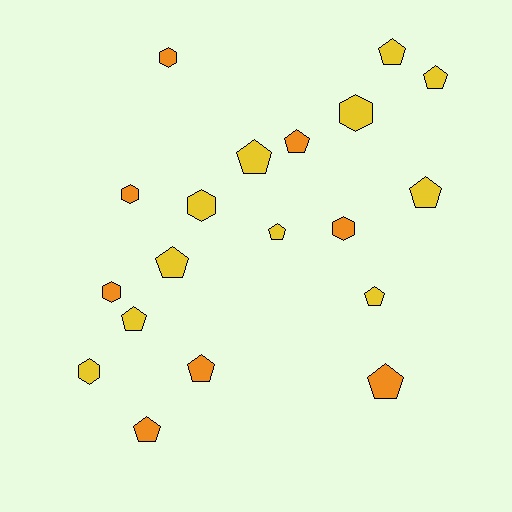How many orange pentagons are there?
There are 4 orange pentagons.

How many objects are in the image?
There are 19 objects.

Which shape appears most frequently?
Pentagon, with 12 objects.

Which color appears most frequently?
Yellow, with 11 objects.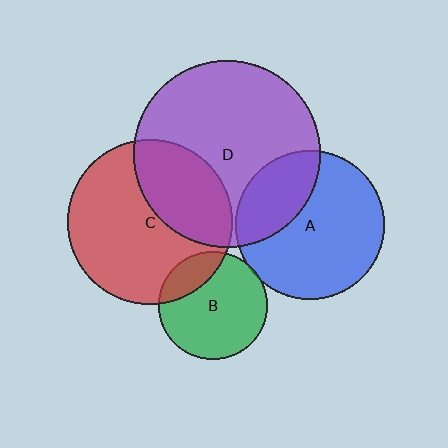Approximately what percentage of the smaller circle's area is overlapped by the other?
Approximately 20%.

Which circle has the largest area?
Circle D (purple).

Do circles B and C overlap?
Yes.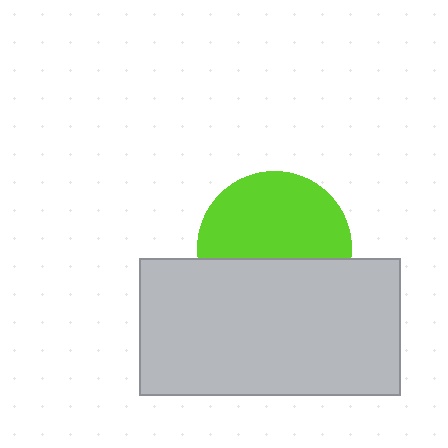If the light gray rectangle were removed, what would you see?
You would see the complete lime circle.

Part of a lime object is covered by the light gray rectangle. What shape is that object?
It is a circle.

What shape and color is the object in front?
The object in front is a light gray rectangle.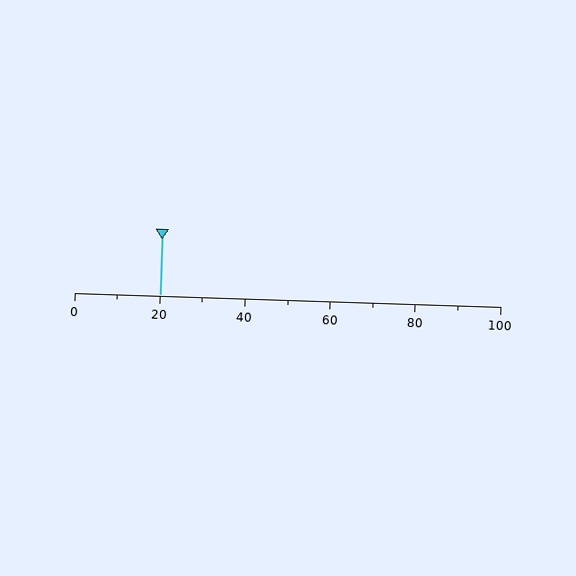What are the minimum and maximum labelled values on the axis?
The axis runs from 0 to 100.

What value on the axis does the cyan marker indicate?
The marker indicates approximately 20.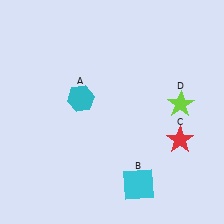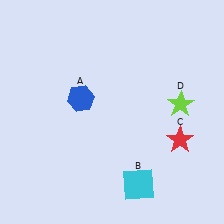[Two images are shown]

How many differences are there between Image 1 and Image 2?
There is 1 difference between the two images.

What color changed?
The hexagon (A) changed from cyan in Image 1 to blue in Image 2.